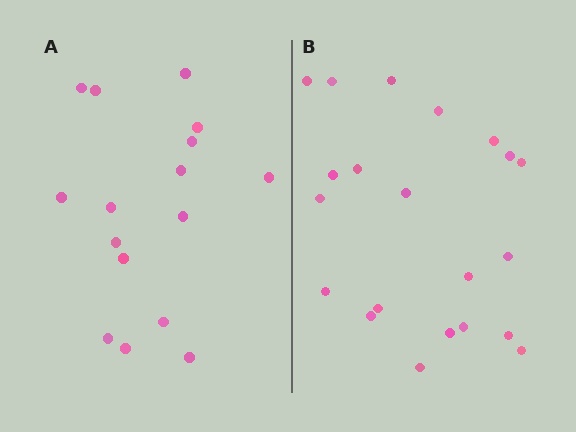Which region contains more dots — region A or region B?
Region B (the right region) has more dots.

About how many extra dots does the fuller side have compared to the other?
Region B has about 5 more dots than region A.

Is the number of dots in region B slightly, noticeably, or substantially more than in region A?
Region B has noticeably more, but not dramatically so. The ratio is roughly 1.3 to 1.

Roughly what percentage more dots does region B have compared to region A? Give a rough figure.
About 30% more.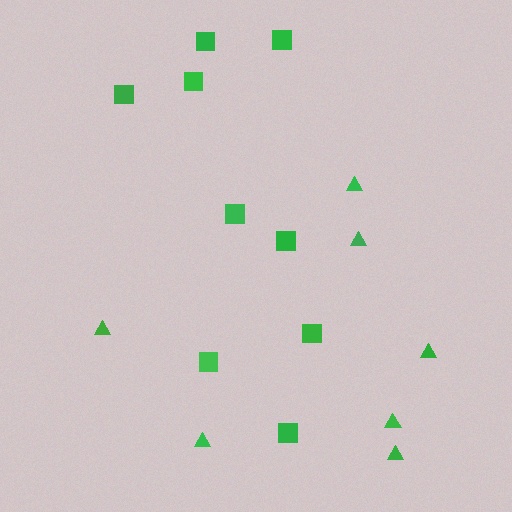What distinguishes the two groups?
There are 2 groups: one group of squares (9) and one group of triangles (7).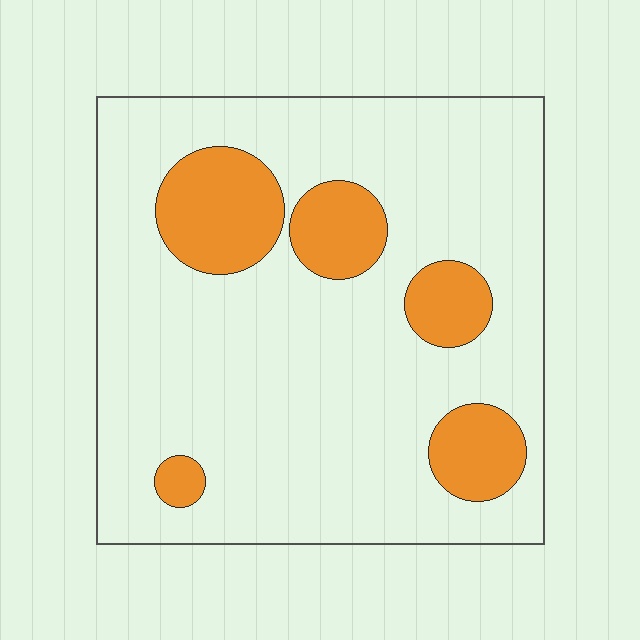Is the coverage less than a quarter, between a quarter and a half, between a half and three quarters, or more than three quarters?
Less than a quarter.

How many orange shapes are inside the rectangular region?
5.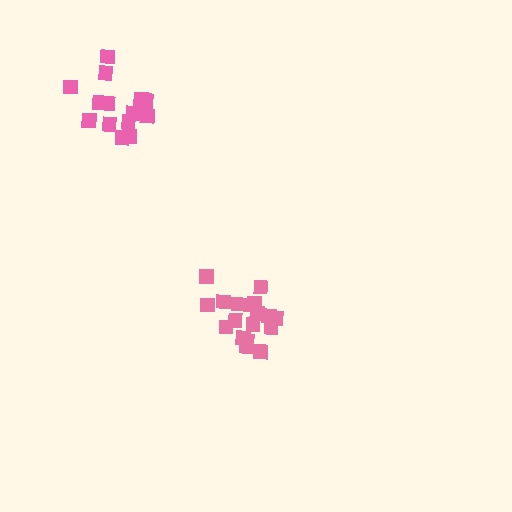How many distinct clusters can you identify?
There are 2 distinct clusters.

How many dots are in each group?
Group 1: 18 dots, Group 2: 15 dots (33 total).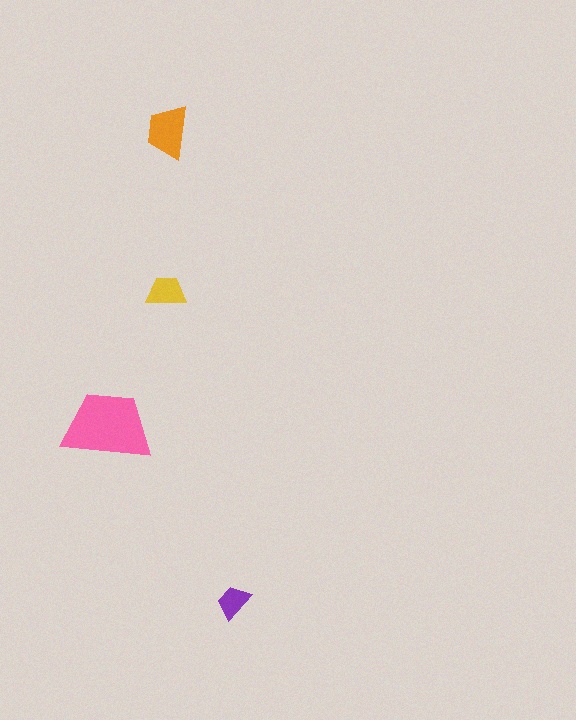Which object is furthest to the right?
The purple trapezoid is rightmost.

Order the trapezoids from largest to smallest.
the pink one, the orange one, the yellow one, the purple one.